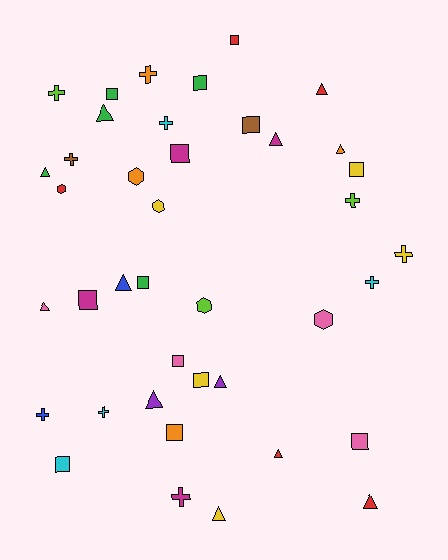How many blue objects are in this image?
There are 2 blue objects.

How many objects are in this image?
There are 40 objects.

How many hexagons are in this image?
There are 5 hexagons.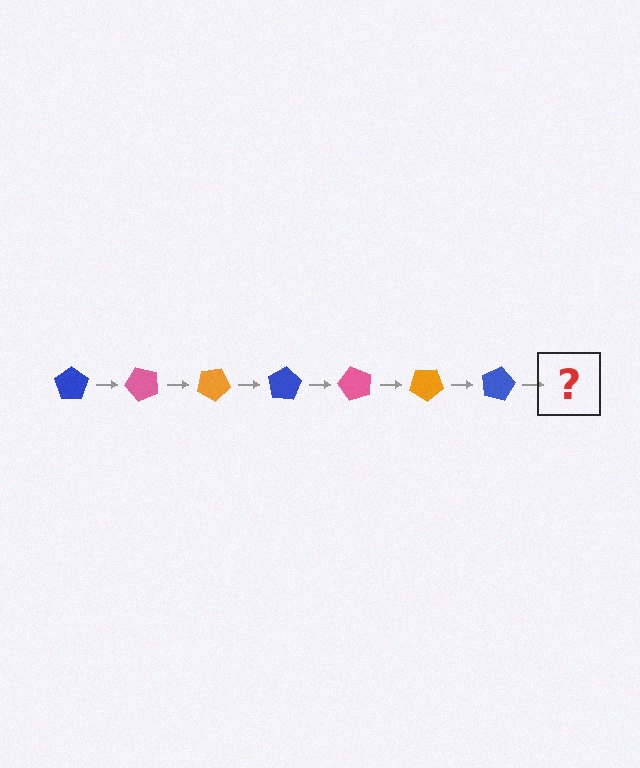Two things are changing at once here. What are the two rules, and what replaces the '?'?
The two rules are that it rotates 50 degrees each step and the color cycles through blue, pink, and orange. The '?' should be a pink pentagon, rotated 350 degrees from the start.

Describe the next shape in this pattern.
It should be a pink pentagon, rotated 350 degrees from the start.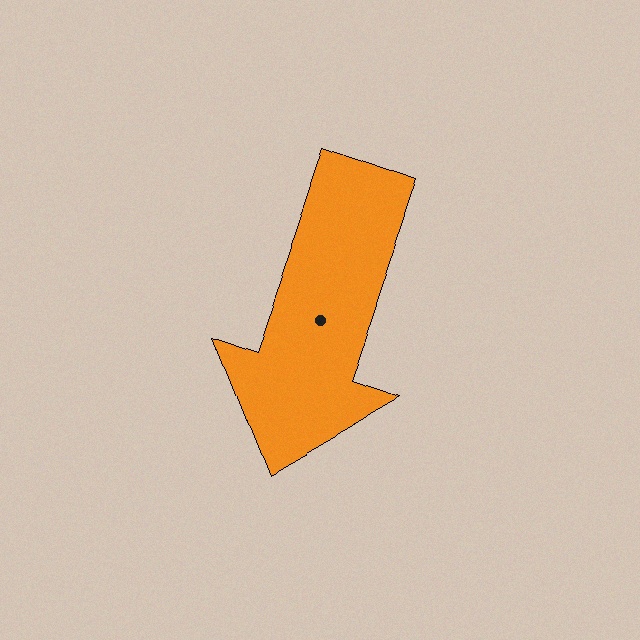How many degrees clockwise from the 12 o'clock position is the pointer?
Approximately 199 degrees.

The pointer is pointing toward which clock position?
Roughly 7 o'clock.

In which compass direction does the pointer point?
South.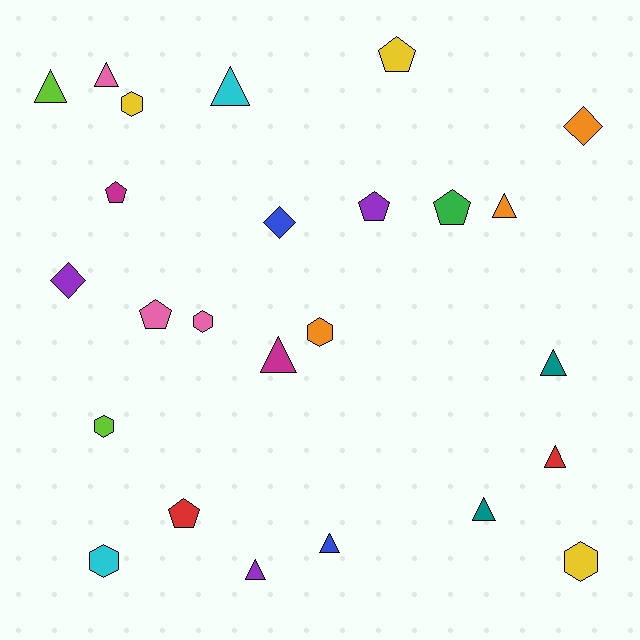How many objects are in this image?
There are 25 objects.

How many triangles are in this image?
There are 10 triangles.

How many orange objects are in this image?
There are 3 orange objects.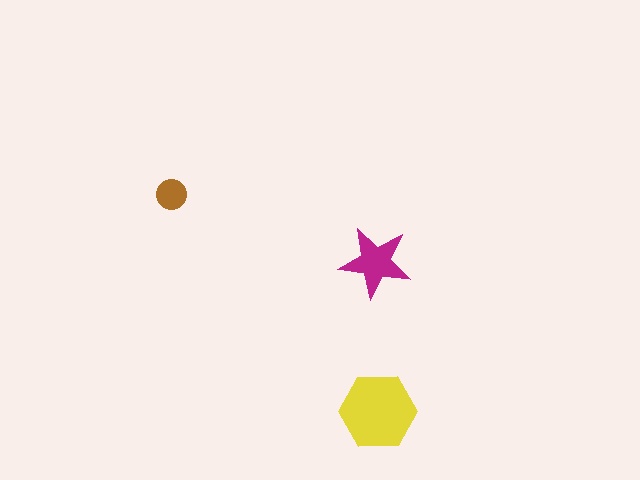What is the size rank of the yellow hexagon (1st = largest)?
1st.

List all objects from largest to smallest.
The yellow hexagon, the magenta star, the brown circle.